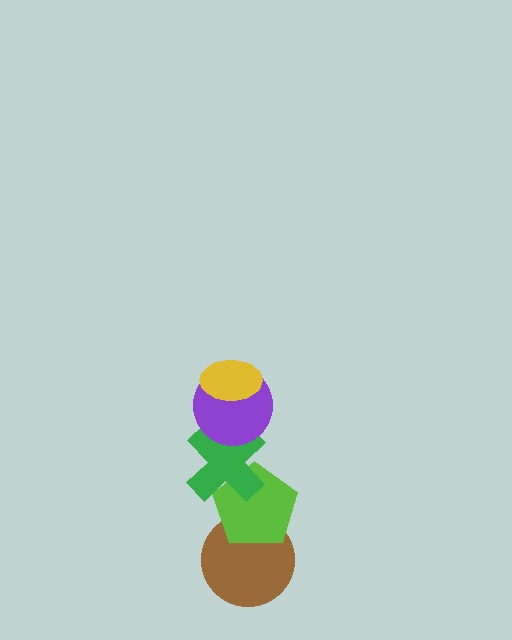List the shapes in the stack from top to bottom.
From top to bottom: the yellow ellipse, the purple circle, the green cross, the lime pentagon, the brown circle.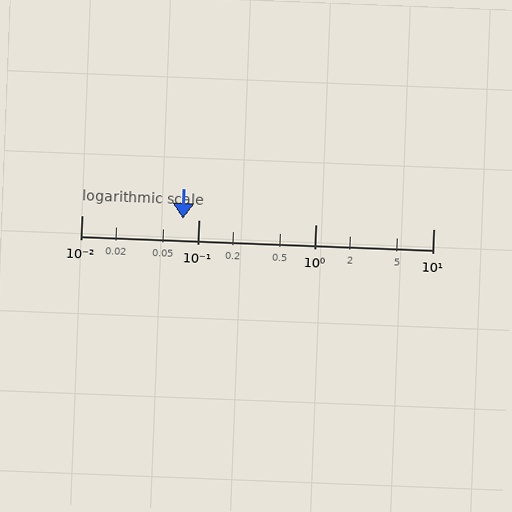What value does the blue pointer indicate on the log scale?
The pointer indicates approximately 0.073.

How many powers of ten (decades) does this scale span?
The scale spans 3 decades, from 0.01 to 10.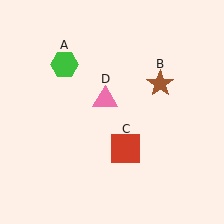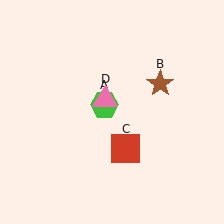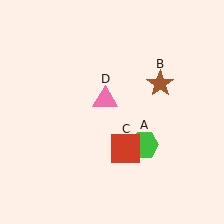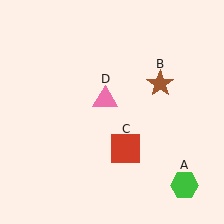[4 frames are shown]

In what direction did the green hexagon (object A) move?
The green hexagon (object A) moved down and to the right.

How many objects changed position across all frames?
1 object changed position: green hexagon (object A).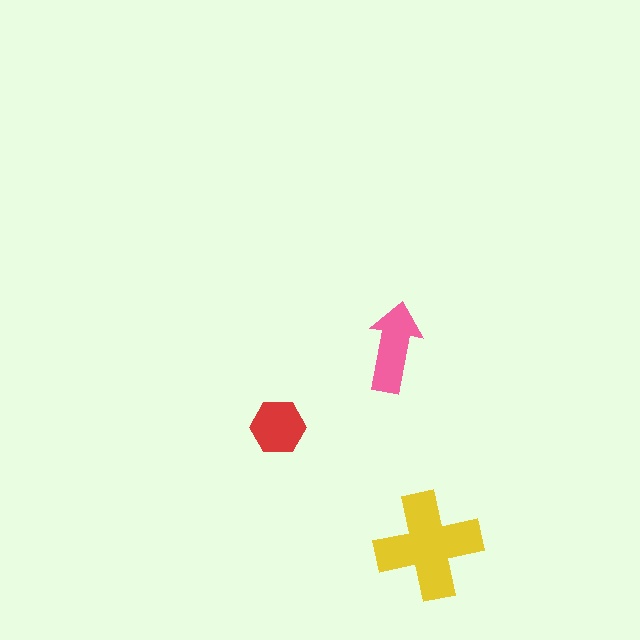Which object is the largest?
The yellow cross.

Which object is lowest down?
The yellow cross is bottommost.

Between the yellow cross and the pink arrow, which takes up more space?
The yellow cross.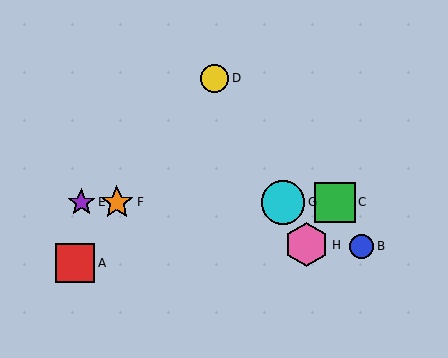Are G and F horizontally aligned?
Yes, both are at y≈203.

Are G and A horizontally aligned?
No, G is at y≈203 and A is at y≈263.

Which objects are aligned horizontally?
Objects C, E, F, G are aligned horizontally.